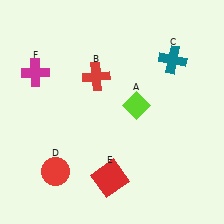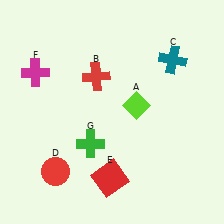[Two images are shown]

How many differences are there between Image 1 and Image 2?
There is 1 difference between the two images.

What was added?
A green cross (G) was added in Image 2.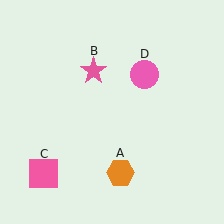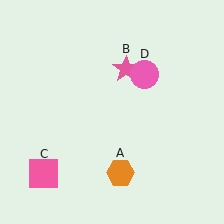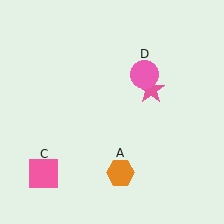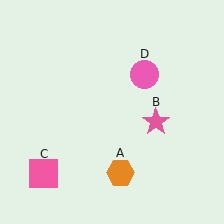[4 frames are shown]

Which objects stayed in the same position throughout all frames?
Orange hexagon (object A) and pink square (object C) and pink circle (object D) remained stationary.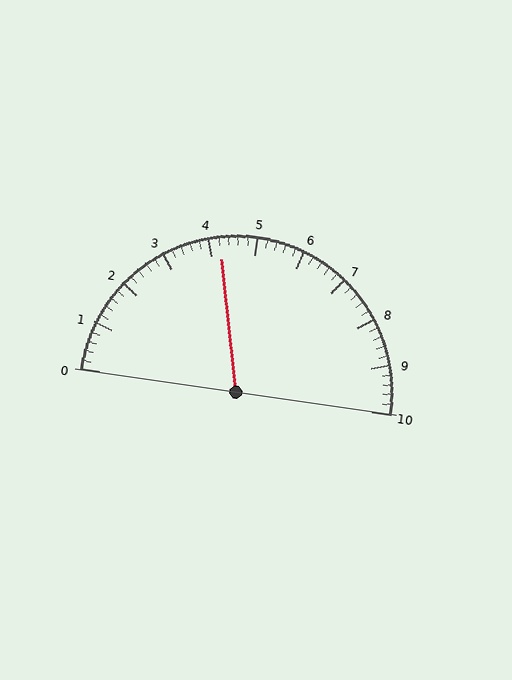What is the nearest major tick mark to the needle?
The nearest major tick mark is 4.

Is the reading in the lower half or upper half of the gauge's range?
The reading is in the lower half of the range (0 to 10).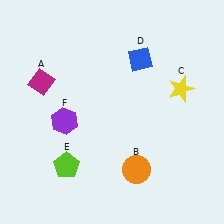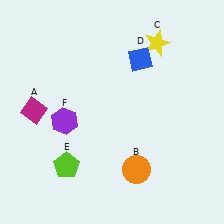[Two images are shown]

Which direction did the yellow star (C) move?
The yellow star (C) moved up.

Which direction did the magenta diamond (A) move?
The magenta diamond (A) moved down.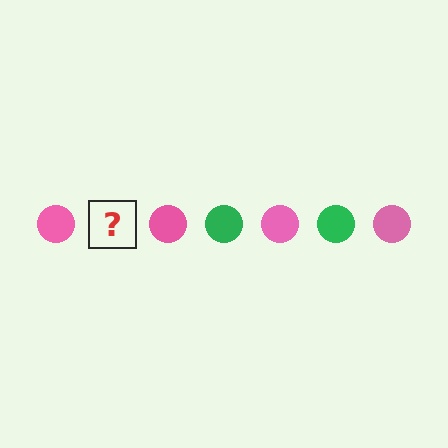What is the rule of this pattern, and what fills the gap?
The rule is that the pattern cycles through pink, green circles. The gap should be filled with a green circle.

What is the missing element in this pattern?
The missing element is a green circle.